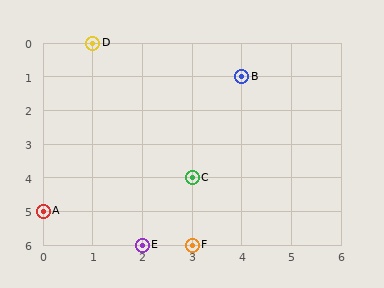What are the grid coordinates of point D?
Point D is at grid coordinates (1, 0).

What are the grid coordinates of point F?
Point F is at grid coordinates (3, 6).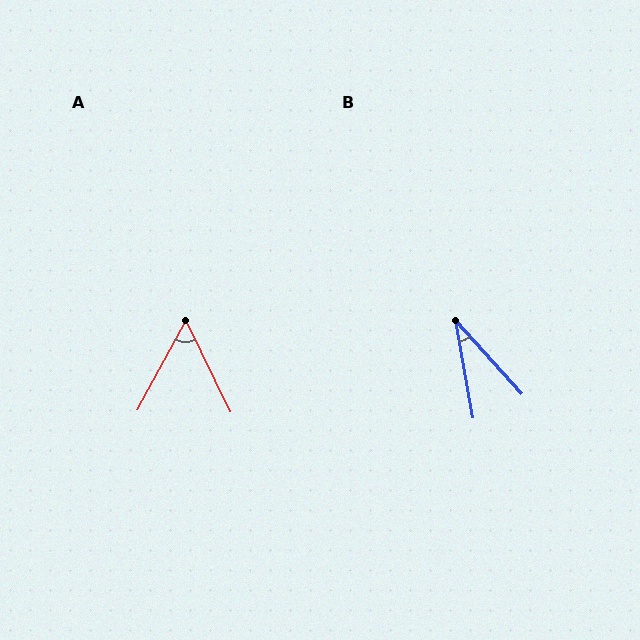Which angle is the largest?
A, at approximately 55 degrees.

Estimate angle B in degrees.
Approximately 32 degrees.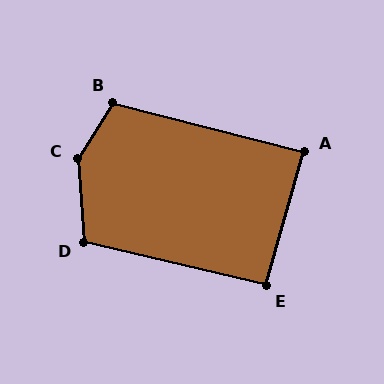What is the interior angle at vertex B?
Approximately 108 degrees (obtuse).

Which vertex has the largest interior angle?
C, at approximately 143 degrees.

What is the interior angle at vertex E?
Approximately 93 degrees (approximately right).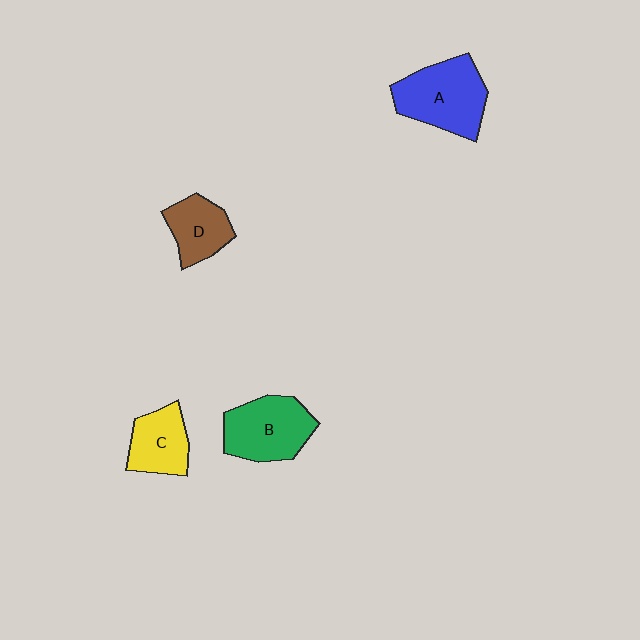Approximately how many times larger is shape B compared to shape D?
Approximately 1.5 times.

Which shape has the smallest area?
Shape D (brown).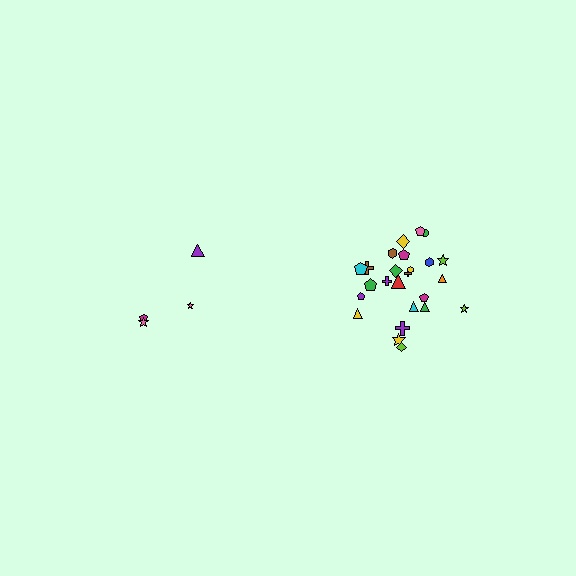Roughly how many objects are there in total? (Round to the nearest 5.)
Roughly 30 objects in total.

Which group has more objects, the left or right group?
The right group.